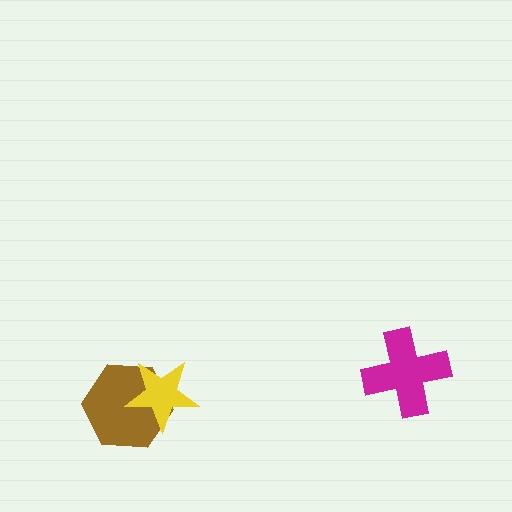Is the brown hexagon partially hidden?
Yes, it is partially covered by another shape.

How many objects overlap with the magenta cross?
0 objects overlap with the magenta cross.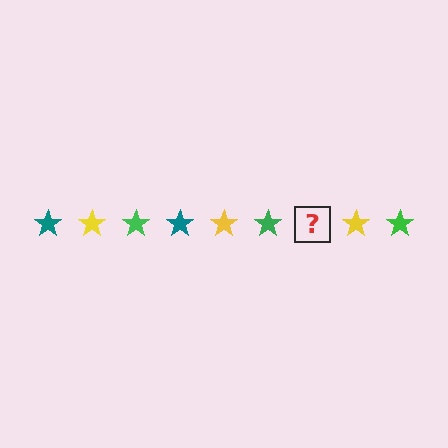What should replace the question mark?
The question mark should be replaced with a teal star.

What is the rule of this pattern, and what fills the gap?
The rule is that the pattern cycles through teal, yellow, green stars. The gap should be filled with a teal star.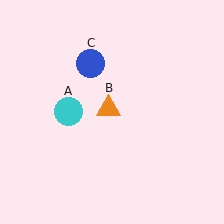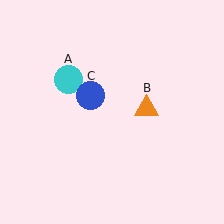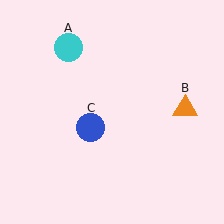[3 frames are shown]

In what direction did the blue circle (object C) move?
The blue circle (object C) moved down.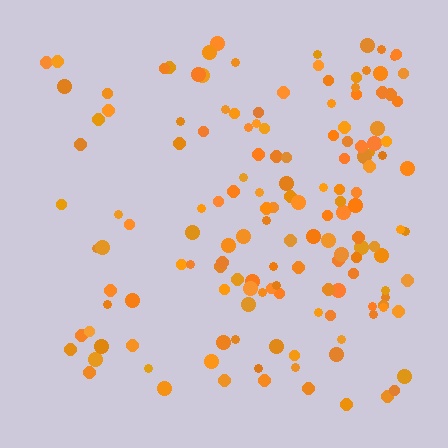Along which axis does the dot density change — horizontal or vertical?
Horizontal.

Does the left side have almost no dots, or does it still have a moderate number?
Still a moderate number, just noticeably fewer than the right.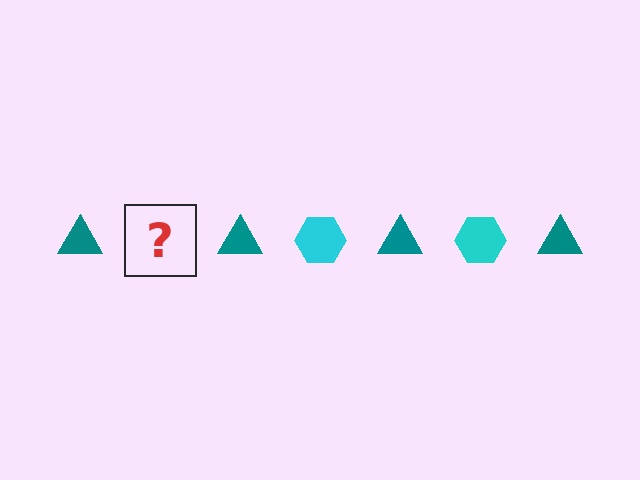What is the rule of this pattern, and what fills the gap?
The rule is that the pattern alternates between teal triangle and cyan hexagon. The gap should be filled with a cyan hexagon.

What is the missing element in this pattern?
The missing element is a cyan hexagon.